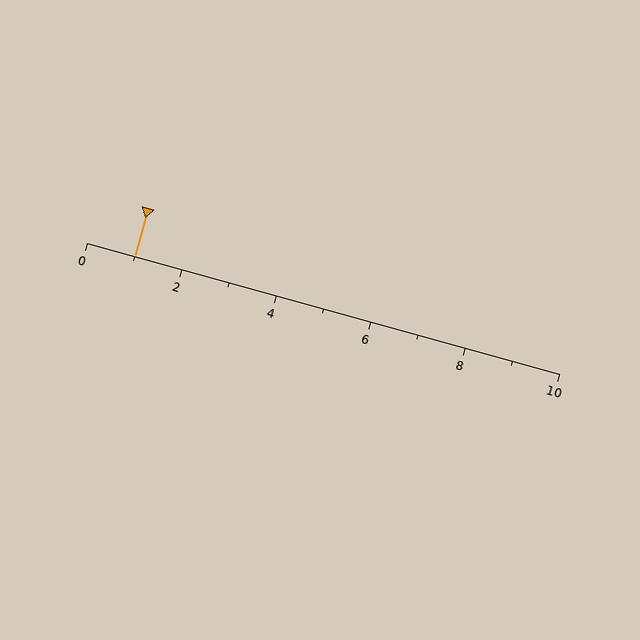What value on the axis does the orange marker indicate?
The marker indicates approximately 1.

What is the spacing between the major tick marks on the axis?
The major ticks are spaced 2 apart.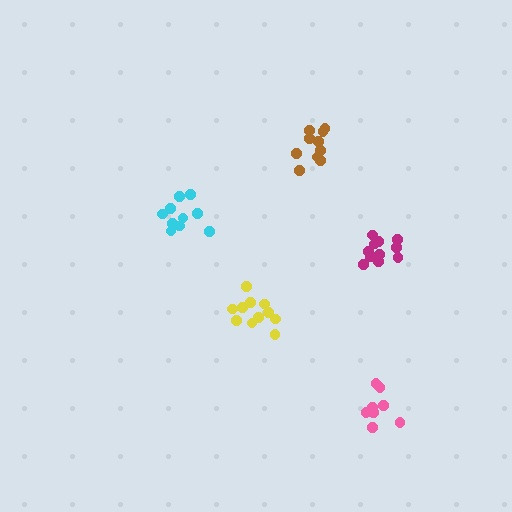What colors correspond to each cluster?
The clusters are colored: yellow, cyan, pink, magenta, brown.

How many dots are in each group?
Group 1: 11 dots, Group 2: 10 dots, Group 3: 9 dots, Group 4: 12 dots, Group 5: 10 dots (52 total).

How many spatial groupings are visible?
There are 5 spatial groupings.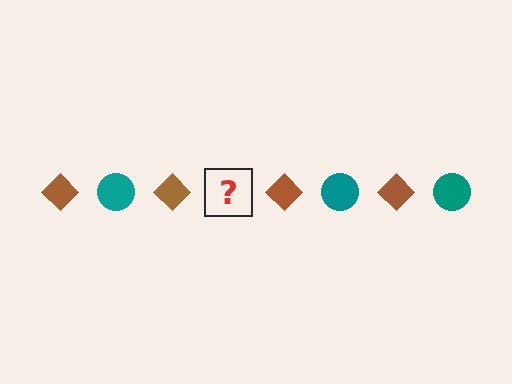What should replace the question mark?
The question mark should be replaced with a teal circle.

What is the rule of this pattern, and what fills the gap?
The rule is that the pattern alternates between brown diamond and teal circle. The gap should be filled with a teal circle.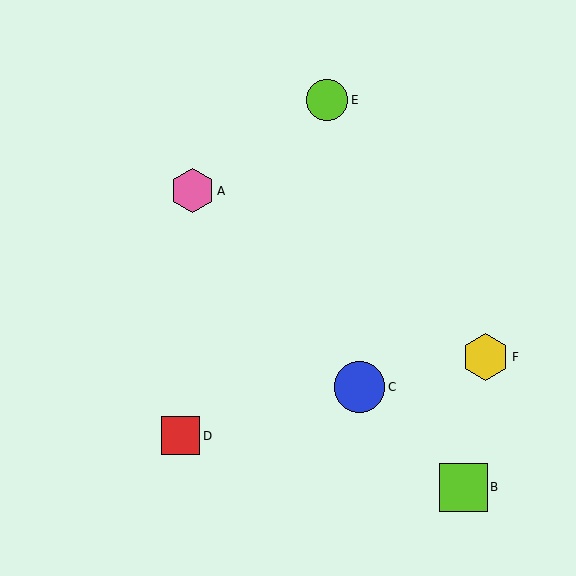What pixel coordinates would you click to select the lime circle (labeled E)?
Click at (327, 100) to select the lime circle E.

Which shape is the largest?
The blue circle (labeled C) is the largest.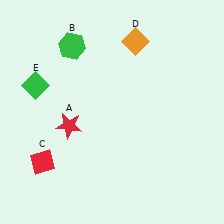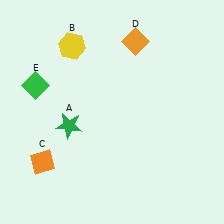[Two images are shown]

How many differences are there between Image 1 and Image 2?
There are 3 differences between the two images.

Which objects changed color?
A changed from red to green. B changed from green to yellow. C changed from red to orange.